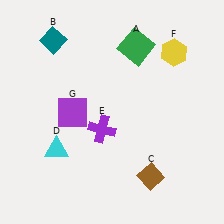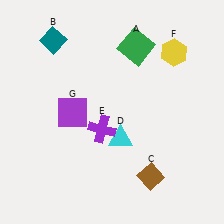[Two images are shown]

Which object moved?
The cyan triangle (D) moved right.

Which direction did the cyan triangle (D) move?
The cyan triangle (D) moved right.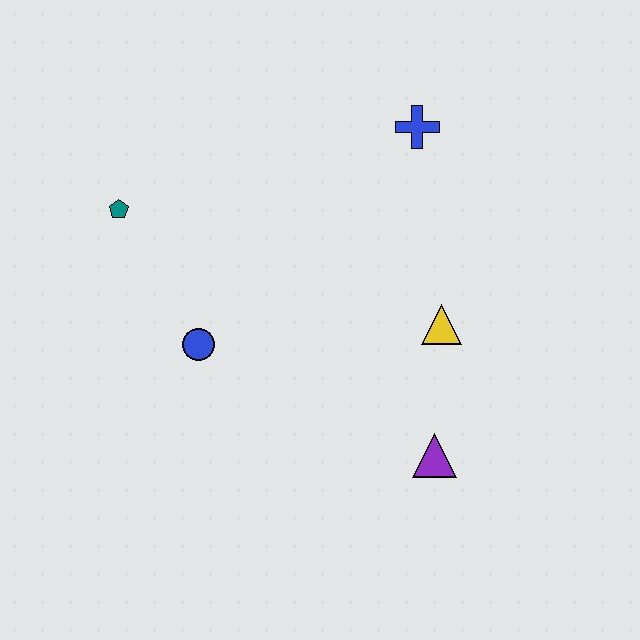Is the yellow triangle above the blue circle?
Yes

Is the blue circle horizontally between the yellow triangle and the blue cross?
No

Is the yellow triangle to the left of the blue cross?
No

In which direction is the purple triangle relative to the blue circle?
The purple triangle is to the right of the blue circle.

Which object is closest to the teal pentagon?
The blue circle is closest to the teal pentagon.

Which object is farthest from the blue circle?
The blue cross is farthest from the blue circle.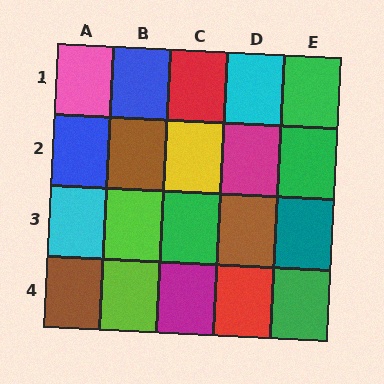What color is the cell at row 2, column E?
Green.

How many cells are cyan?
2 cells are cyan.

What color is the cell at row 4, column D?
Red.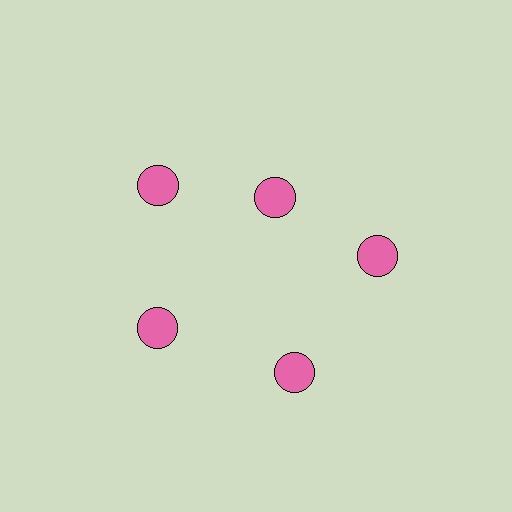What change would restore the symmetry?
The symmetry would be restored by moving it outward, back onto the ring so that all 5 circles sit at equal angles and equal distance from the center.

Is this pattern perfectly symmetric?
No. The 5 pink circles are arranged in a ring, but one element near the 1 o'clock position is pulled inward toward the center, breaking the 5-fold rotational symmetry.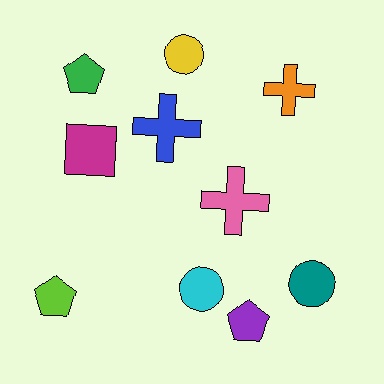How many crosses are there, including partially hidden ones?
There are 3 crosses.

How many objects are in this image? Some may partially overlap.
There are 10 objects.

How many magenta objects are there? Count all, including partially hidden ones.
There is 1 magenta object.